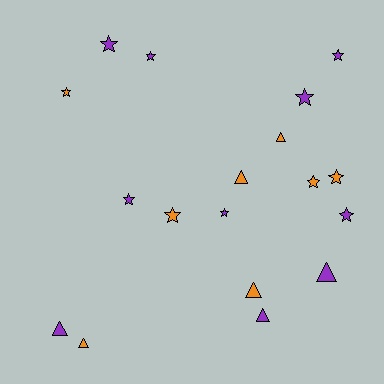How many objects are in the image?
There are 18 objects.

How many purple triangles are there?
There are 3 purple triangles.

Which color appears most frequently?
Purple, with 10 objects.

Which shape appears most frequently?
Star, with 11 objects.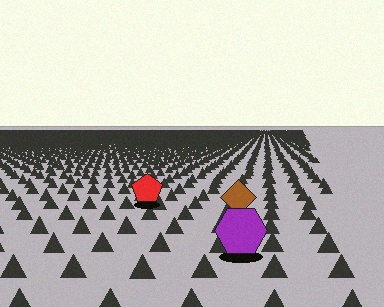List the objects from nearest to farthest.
From nearest to farthest: the purple hexagon, the brown diamond, the red pentagon.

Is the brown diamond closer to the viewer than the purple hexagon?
No. The purple hexagon is closer — you can tell from the texture gradient: the ground texture is coarser near it.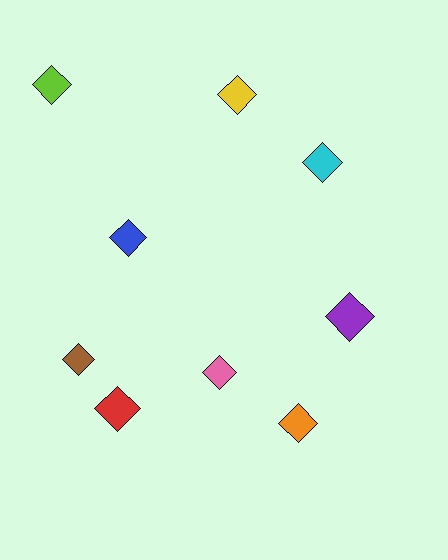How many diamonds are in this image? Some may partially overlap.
There are 9 diamonds.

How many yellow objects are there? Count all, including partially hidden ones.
There is 1 yellow object.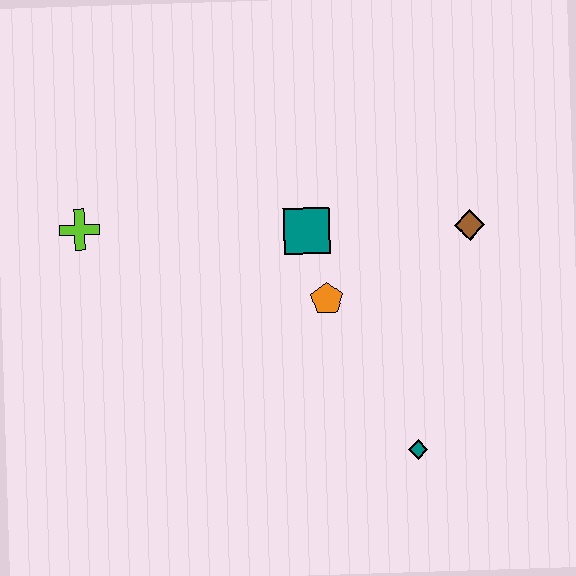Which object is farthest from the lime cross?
The teal diamond is farthest from the lime cross.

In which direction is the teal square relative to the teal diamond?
The teal square is above the teal diamond.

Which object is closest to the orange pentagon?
The teal square is closest to the orange pentagon.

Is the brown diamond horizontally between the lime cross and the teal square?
No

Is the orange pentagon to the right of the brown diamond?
No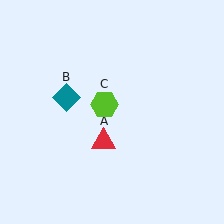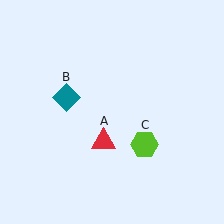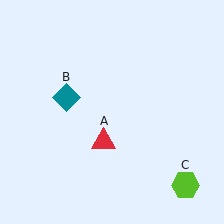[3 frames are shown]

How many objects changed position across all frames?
1 object changed position: lime hexagon (object C).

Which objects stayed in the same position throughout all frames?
Red triangle (object A) and teal diamond (object B) remained stationary.